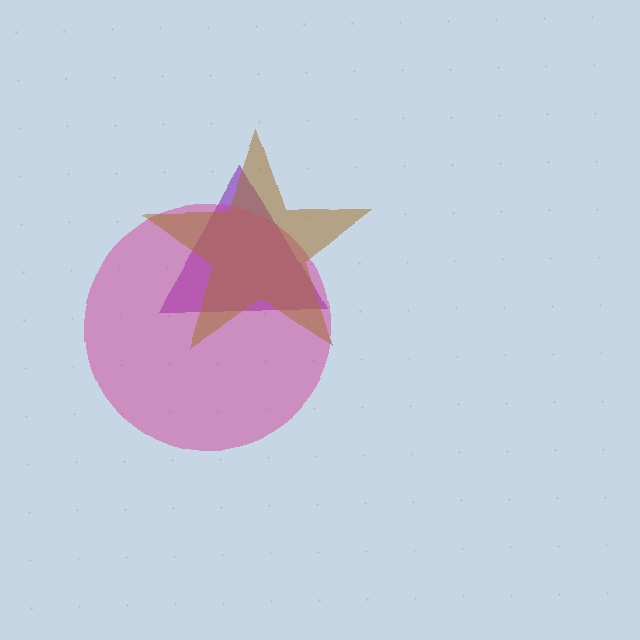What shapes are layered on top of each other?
The layered shapes are: a purple triangle, a magenta circle, a brown star.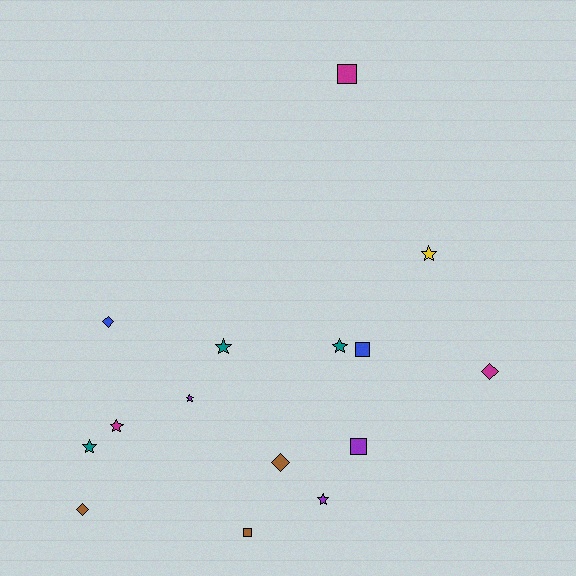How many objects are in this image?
There are 15 objects.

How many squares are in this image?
There are 4 squares.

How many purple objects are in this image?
There are 3 purple objects.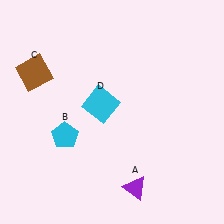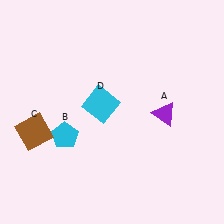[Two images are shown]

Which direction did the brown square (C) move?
The brown square (C) moved down.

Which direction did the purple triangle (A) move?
The purple triangle (A) moved up.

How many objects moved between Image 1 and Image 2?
2 objects moved between the two images.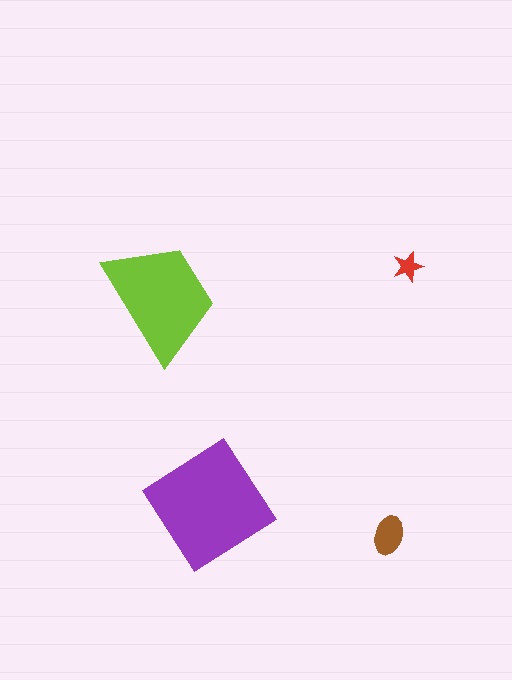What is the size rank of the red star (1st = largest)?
4th.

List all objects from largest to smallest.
The purple diamond, the lime trapezoid, the brown ellipse, the red star.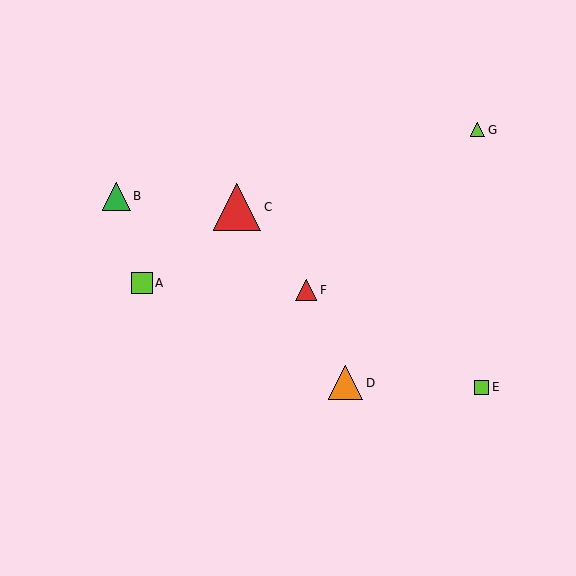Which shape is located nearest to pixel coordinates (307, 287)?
The red triangle (labeled F) at (306, 290) is nearest to that location.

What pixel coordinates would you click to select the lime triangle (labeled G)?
Click at (478, 130) to select the lime triangle G.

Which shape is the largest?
The red triangle (labeled C) is the largest.